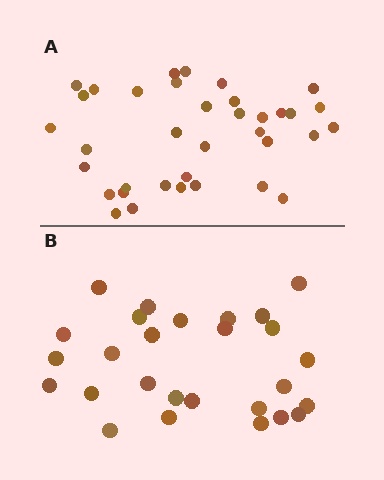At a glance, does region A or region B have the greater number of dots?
Region A (the top region) has more dots.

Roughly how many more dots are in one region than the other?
Region A has roughly 8 or so more dots than region B.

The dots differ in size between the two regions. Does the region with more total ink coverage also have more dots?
No. Region B has more total ink coverage because its dots are larger, but region A actually contains more individual dots. Total area can be misleading — the number of items is what matters here.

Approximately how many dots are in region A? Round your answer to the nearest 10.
About 40 dots. (The exact count is 36, which rounds to 40.)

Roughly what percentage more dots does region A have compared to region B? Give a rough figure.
About 35% more.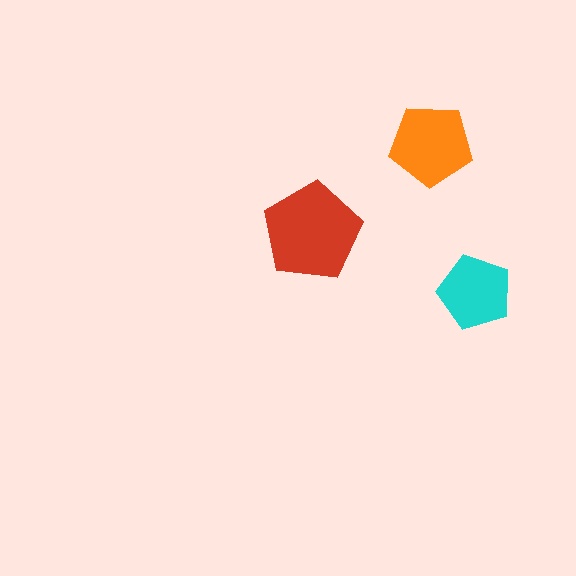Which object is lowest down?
The cyan pentagon is bottommost.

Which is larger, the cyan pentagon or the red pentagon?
The red one.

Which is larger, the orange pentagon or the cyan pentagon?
The orange one.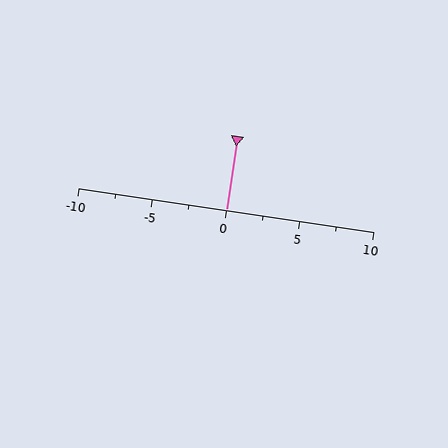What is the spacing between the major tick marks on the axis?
The major ticks are spaced 5 apart.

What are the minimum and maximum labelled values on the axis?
The axis runs from -10 to 10.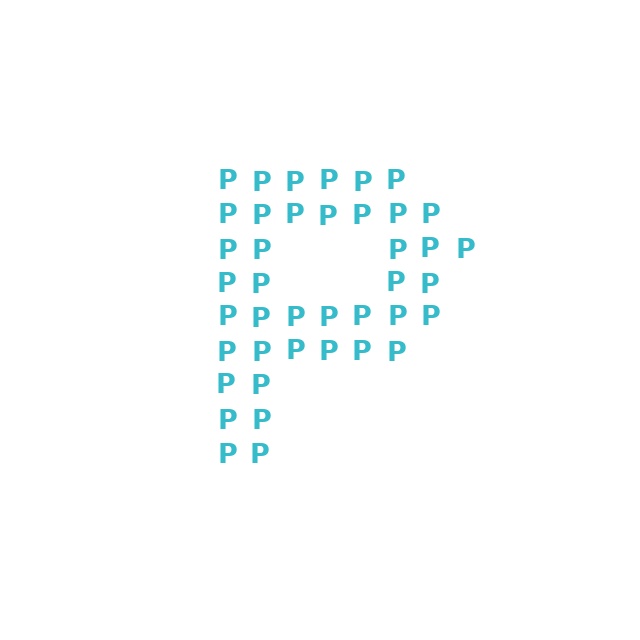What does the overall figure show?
The overall figure shows the letter P.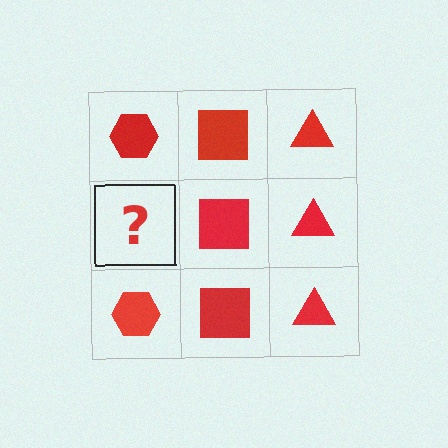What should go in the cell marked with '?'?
The missing cell should contain a red hexagon.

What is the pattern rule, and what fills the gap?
The rule is that each column has a consistent shape. The gap should be filled with a red hexagon.